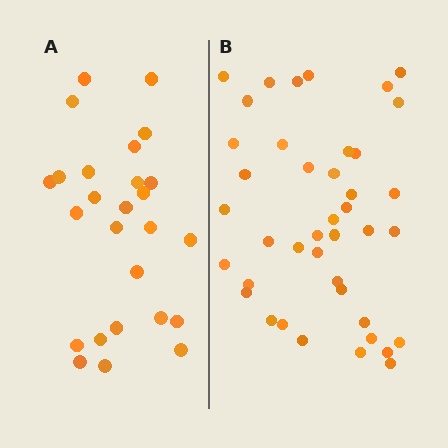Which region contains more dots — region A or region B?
Region B (the right region) has more dots.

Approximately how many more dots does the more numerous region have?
Region B has approximately 15 more dots than region A.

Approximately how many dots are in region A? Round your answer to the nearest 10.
About 30 dots. (The exact count is 26, which rounds to 30.)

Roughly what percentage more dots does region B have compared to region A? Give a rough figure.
About 60% more.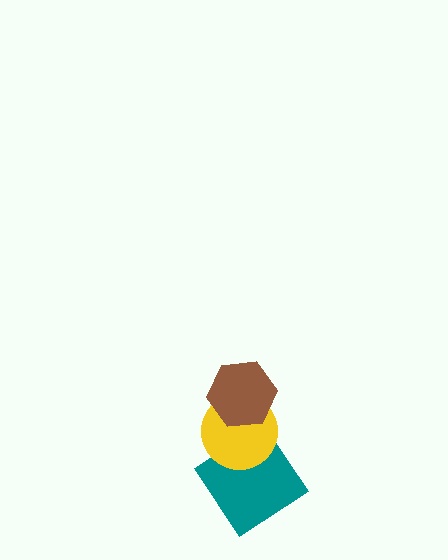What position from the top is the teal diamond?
The teal diamond is 3rd from the top.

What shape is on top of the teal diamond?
The yellow circle is on top of the teal diamond.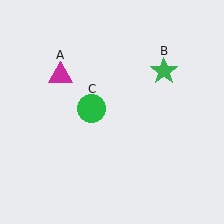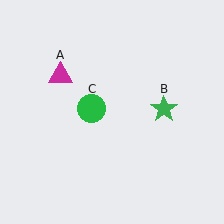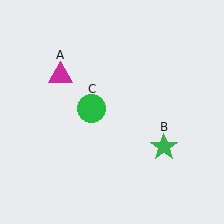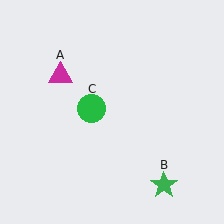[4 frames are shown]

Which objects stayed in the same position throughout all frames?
Magenta triangle (object A) and green circle (object C) remained stationary.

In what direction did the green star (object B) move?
The green star (object B) moved down.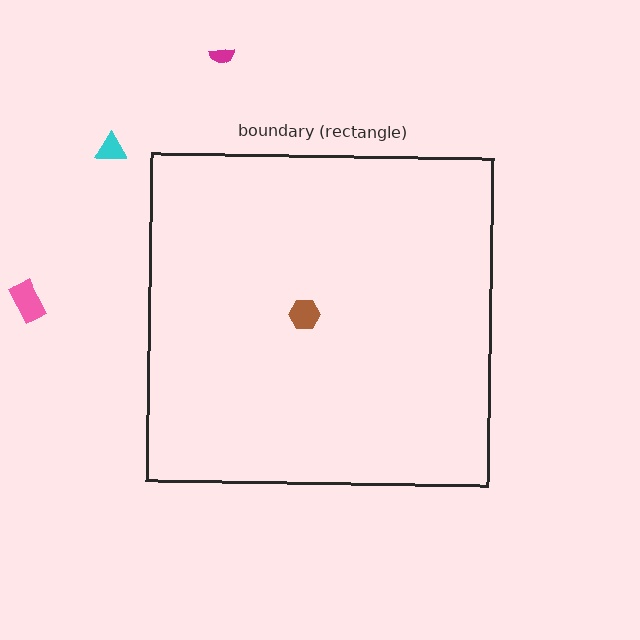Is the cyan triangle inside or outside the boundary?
Outside.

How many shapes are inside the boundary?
1 inside, 3 outside.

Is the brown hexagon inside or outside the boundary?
Inside.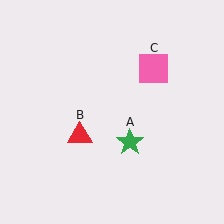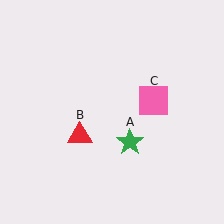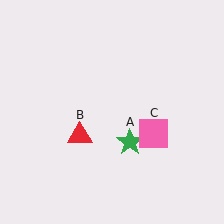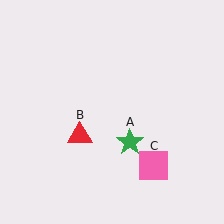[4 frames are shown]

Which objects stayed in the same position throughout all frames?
Green star (object A) and red triangle (object B) remained stationary.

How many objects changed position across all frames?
1 object changed position: pink square (object C).